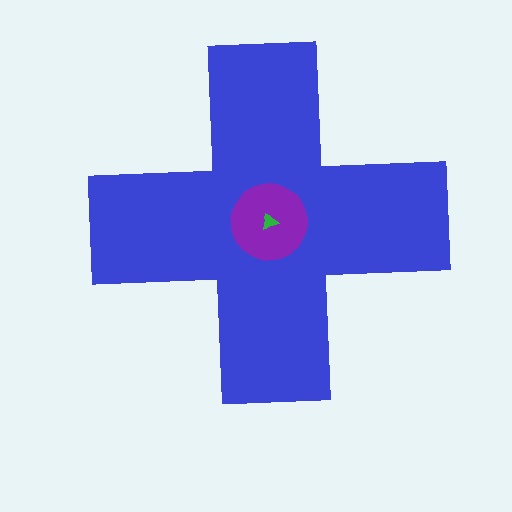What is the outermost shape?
The blue cross.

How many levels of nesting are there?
3.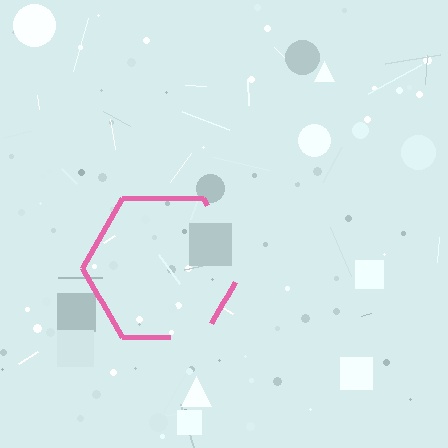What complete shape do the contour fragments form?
The contour fragments form a hexagon.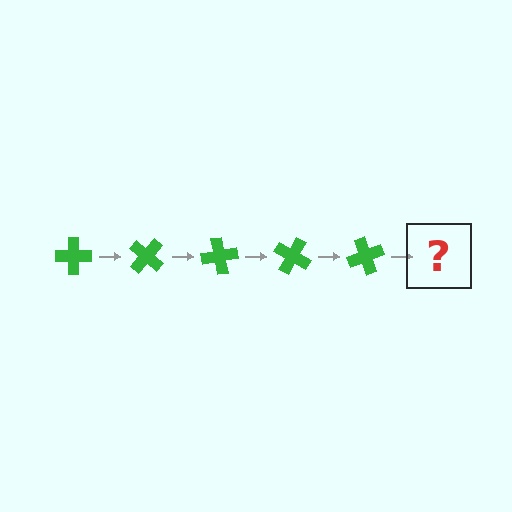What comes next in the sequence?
The next element should be a green cross rotated 200 degrees.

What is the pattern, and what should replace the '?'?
The pattern is that the cross rotates 40 degrees each step. The '?' should be a green cross rotated 200 degrees.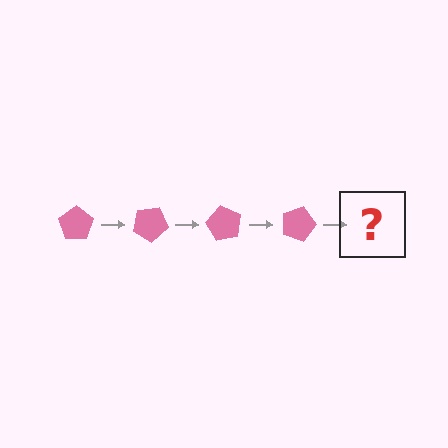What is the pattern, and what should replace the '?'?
The pattern is that the pentagon rotates 30 degrees each step. The '?' should be a pink pentagon rotated 120 degrees.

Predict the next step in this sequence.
The next step is a pink pentagon rotated 120 degrees.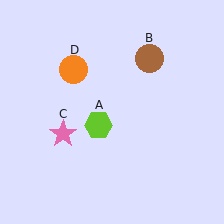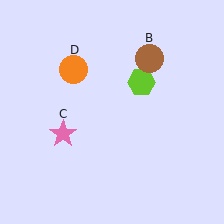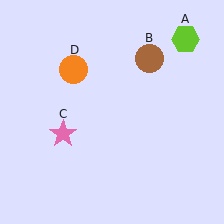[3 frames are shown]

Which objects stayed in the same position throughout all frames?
Brown circle (object B) and pink star (object C) and orange circle (object D) remained stationary.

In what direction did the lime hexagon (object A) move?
The lime hexagon (object A) moved up and to the right.